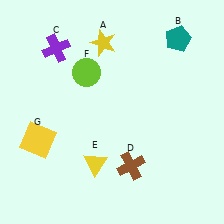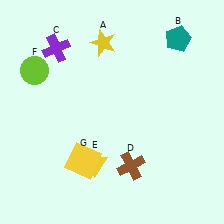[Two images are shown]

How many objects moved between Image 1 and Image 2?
2 objects moved between the two images.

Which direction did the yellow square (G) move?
The yellow square (G) moved right.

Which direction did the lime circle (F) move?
The lime circle (F) moved left.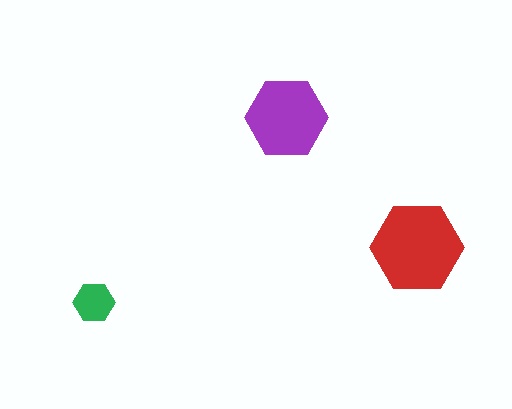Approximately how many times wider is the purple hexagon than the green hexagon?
About 2 times wider.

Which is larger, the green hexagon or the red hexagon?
The red one.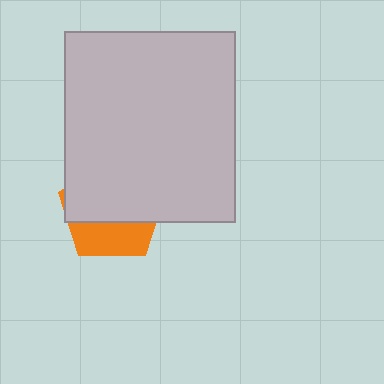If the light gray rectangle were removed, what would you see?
You would see the complete orange pentagon.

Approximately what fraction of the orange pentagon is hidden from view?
Roughly 67% of the orange pentagon is hidden behind the light gray rectangle.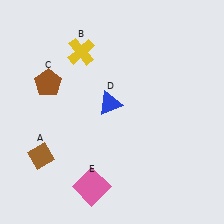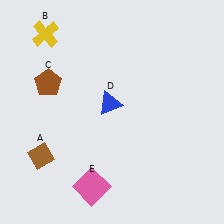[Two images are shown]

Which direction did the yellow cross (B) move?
The yellow cross (B) moved left.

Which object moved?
The yellow cross (B) moved left.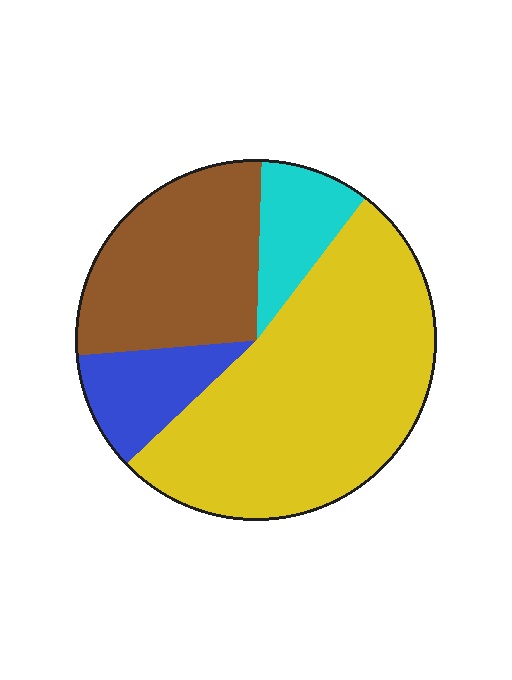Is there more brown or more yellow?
Yellow.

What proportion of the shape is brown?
Brown covers roughly 25% of the shape.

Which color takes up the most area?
Yellow, at roughly 50%.